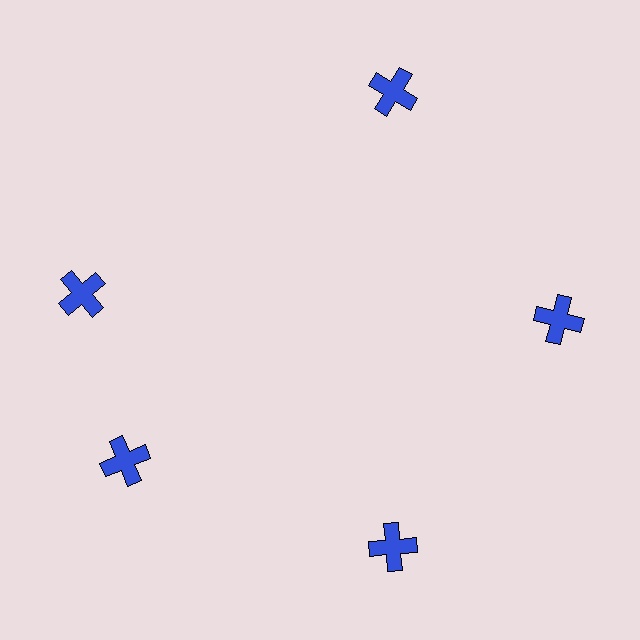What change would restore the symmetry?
The symmetry would be restored by rotating it back into even spacing with its neighbors so that all 5 crosses sit at equal angles and equal distance from the center.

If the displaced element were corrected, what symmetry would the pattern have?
It would have 5-fold rotational symmetry — the pattern would map onto itself every 72 degrees.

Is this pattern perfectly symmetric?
No. The 5 blue crosses are arranged in a ring, but one element near the 10 o'clock position is rotated out of alignment along the ring, breaking the 5-fold rotational symmetry.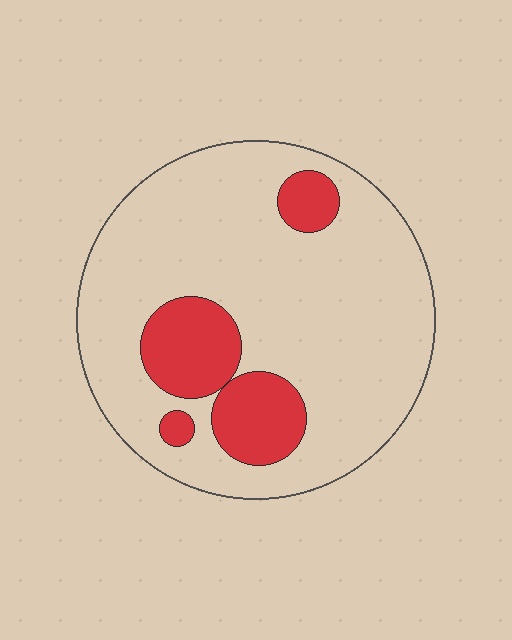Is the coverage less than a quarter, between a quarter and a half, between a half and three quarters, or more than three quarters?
Less than a quarter.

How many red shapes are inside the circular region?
4.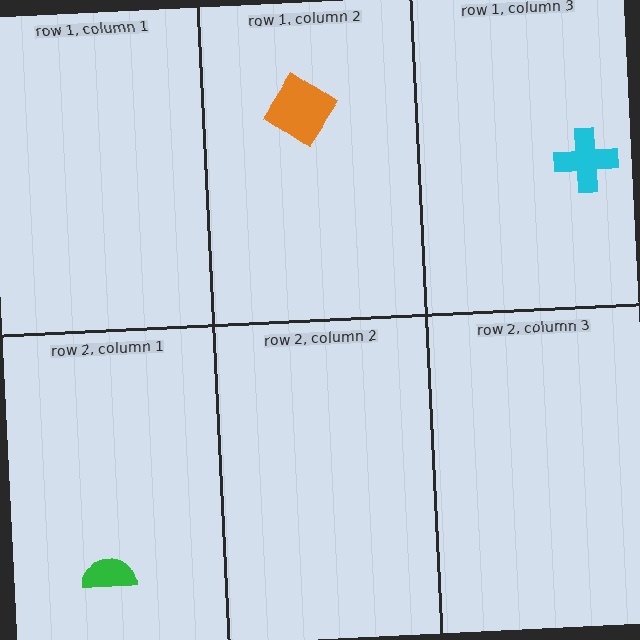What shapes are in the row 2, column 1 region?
The green semicircle.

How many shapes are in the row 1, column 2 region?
1.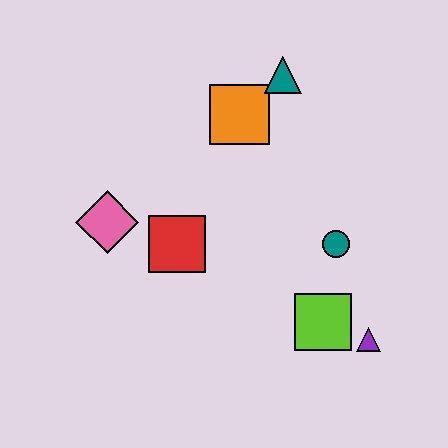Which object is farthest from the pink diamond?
The purple triangle is farthest from the pink diamond.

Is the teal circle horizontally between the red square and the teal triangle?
No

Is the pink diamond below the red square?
No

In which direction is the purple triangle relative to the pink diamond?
The purple triangle is to the right of the pink diamond.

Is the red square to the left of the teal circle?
Yes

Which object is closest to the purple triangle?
The lime square is closest to the purple triangle.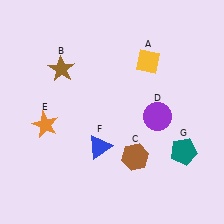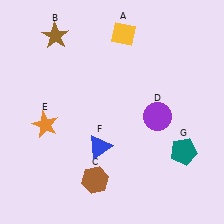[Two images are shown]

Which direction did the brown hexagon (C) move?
The brown hexagon (C) moved left.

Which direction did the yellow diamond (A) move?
The yellow diamond (A) moved up.